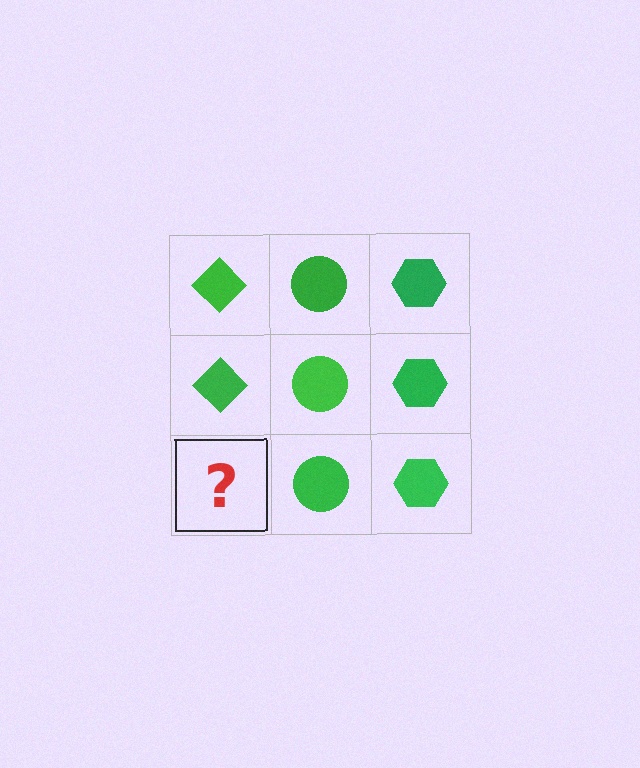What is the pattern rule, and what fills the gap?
The rule is that each column has a consistent shape. The gap should be filled with a green diamond.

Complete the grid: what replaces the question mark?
The question mark should be replaced with a green diamond.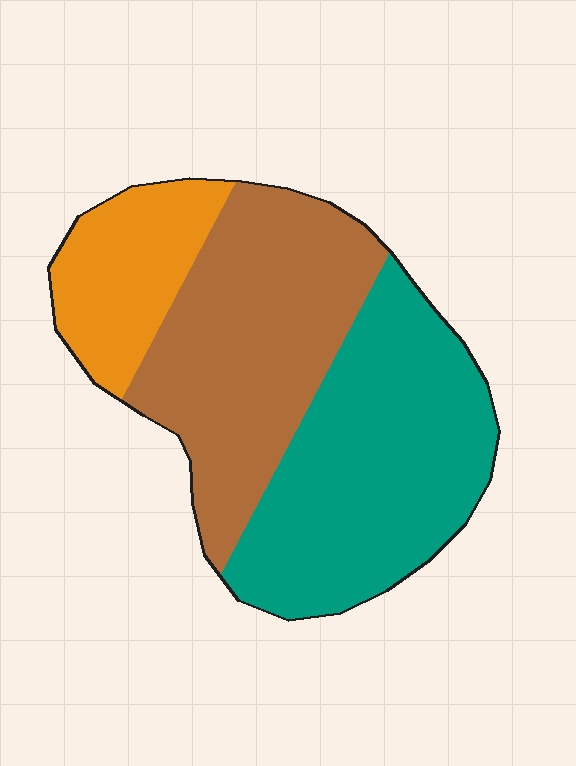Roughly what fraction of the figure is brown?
Brown takes up about two fifths (2/5) of the figure.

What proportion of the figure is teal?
Teal takes up about two fifths (2/5) of the figure.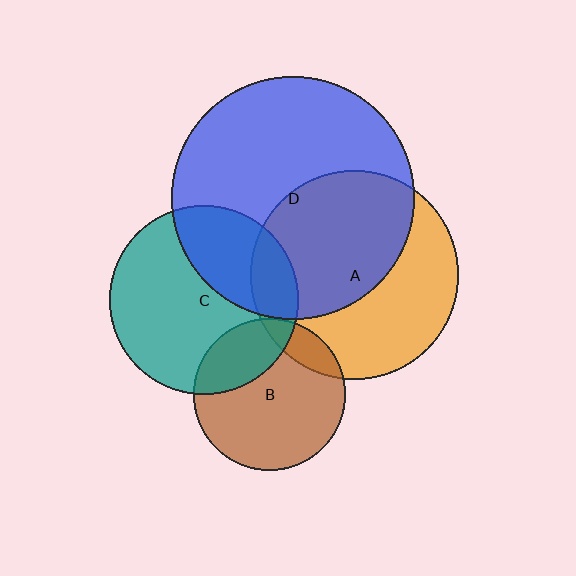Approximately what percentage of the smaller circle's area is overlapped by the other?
Approximately 35%.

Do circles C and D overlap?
Yes.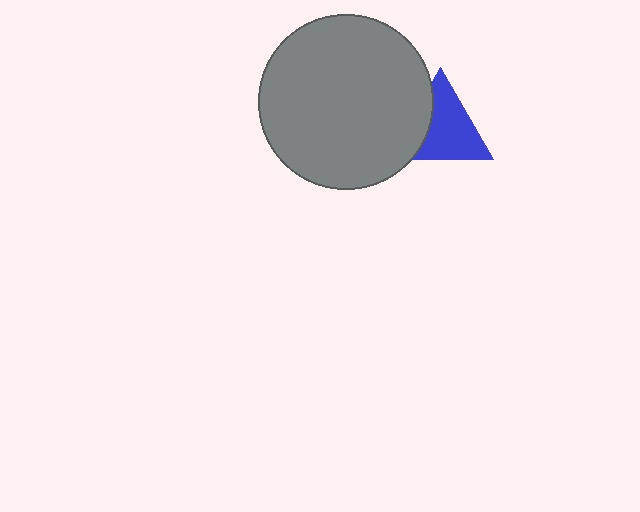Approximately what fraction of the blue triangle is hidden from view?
Roughly 30% of the blue triangle is hidden behind the gray circle.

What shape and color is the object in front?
The object in front is a gray circle.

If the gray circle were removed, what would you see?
You would see the complete blue triangle.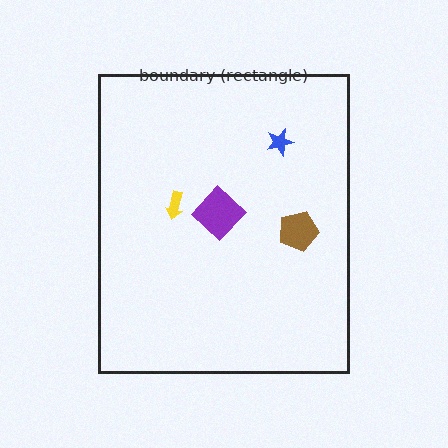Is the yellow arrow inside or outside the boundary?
Inside.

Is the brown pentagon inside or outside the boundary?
Inside.